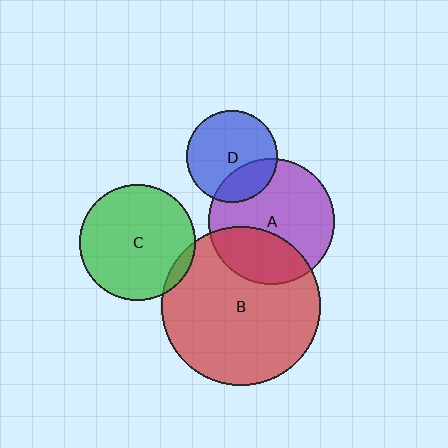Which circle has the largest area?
Circle B (red).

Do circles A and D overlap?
Yes.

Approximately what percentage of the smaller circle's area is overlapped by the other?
Approximately 25%.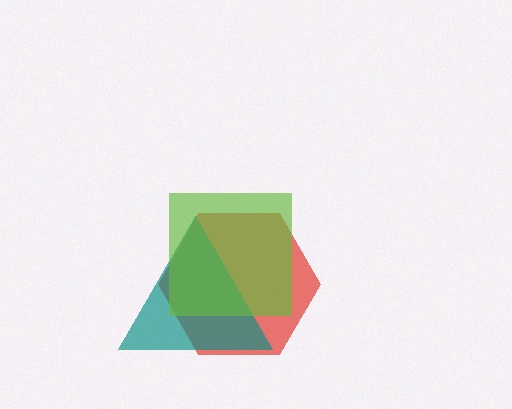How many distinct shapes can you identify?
There are 3 distinct shapes: a red hexagon, a teal triangle, a lime square.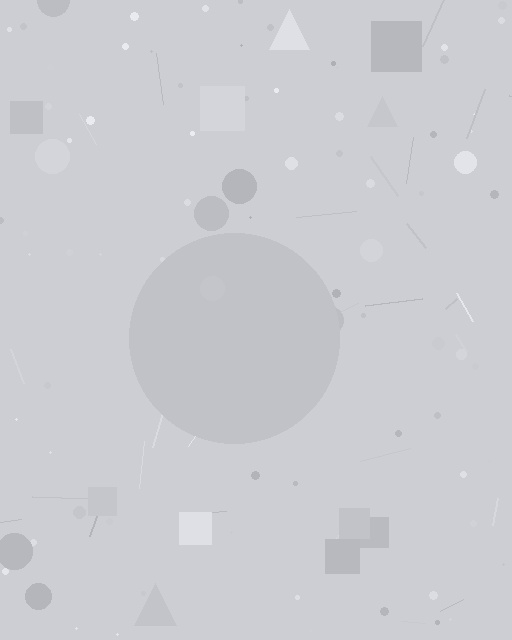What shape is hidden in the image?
A circle is hidden in the image.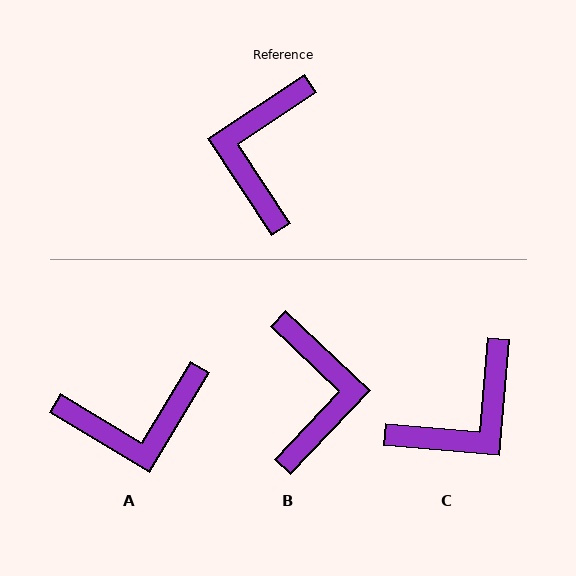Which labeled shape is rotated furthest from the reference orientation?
B, about 167 degrees away.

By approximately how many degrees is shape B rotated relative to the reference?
Approximately 167 degrees clockwise.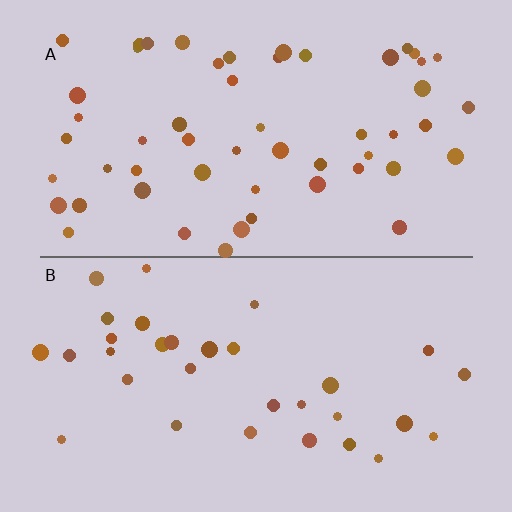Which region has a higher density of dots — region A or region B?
A (the top).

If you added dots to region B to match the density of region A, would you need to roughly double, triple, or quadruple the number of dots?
Approximately double.